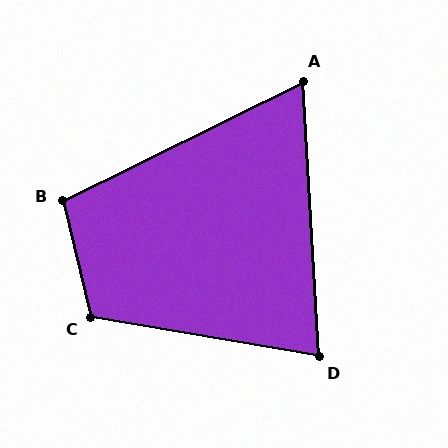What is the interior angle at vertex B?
Approximately 103 degrees (obtuse).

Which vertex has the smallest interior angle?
A, at approximately 67 degrees.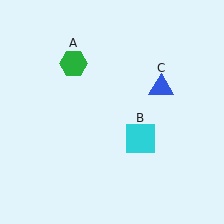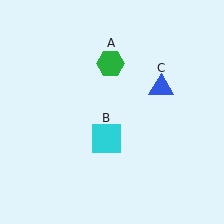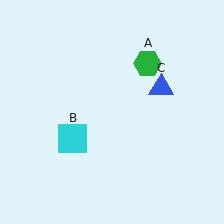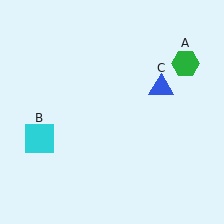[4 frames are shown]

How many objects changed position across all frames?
2 objects changed position: green hexagon (object A), cyan square (object B).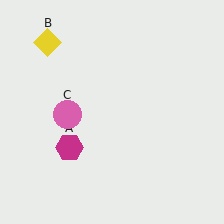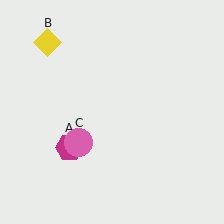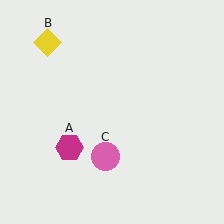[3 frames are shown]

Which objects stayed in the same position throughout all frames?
Magenta hexagon (object A) and yellow diamond (object B) remained stationary.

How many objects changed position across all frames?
1 object changed position: pink circle (object C).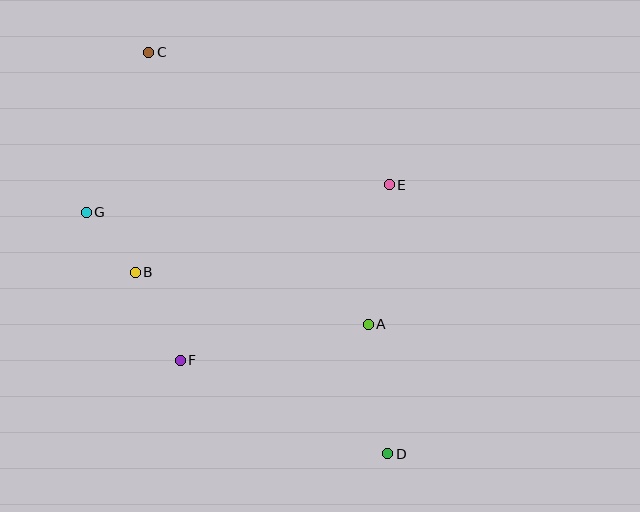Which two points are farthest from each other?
Points C and D are farthest from each other.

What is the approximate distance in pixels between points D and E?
The distance between D and E is approximately 269 pixels.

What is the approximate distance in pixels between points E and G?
The distance between E and G is approximately 304 pixels.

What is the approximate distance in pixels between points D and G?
The distance between D and G is approximately 386 pixels.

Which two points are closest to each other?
Points B and G are closest to each other.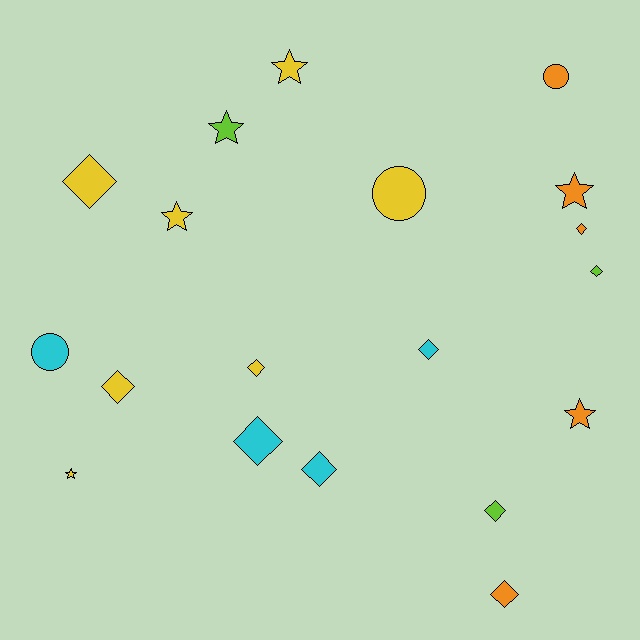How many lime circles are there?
There are no lime circles.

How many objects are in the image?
There are 19 objects.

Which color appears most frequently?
Yellow, with 7 objects.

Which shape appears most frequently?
Diamond, with 10 objects.